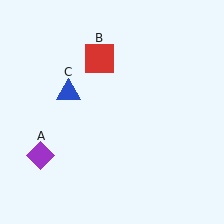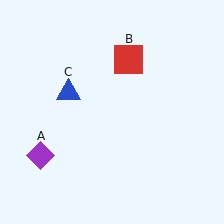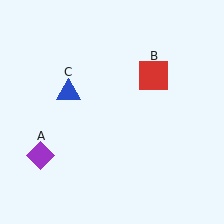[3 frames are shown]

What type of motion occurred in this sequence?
The red square (object B) rotated clockwise around the center of the scene.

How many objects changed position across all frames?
1 object changed position: red square (object B).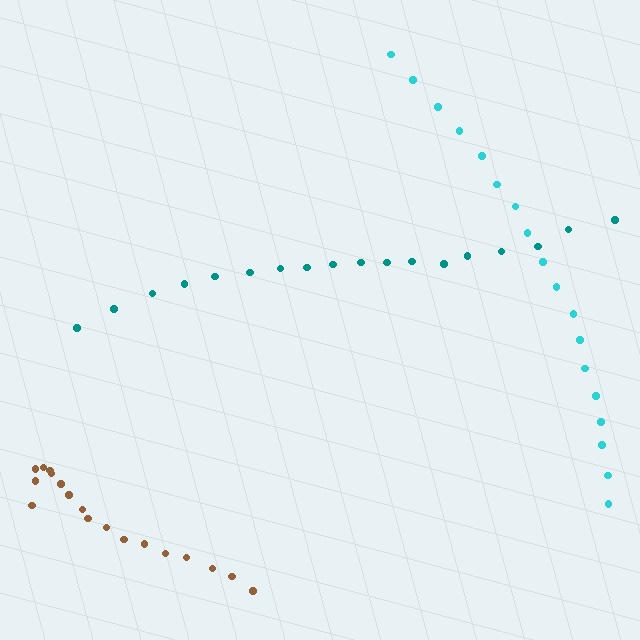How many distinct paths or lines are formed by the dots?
There are 3 distinct paths.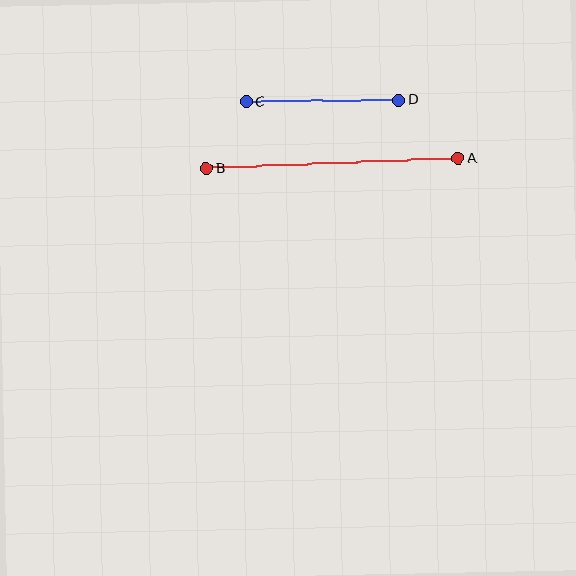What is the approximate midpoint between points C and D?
The midpoint is at approximately (323, 101) pixels.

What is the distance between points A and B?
The distance is approximately 252 pixels.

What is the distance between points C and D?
The distance is approximately 153 pixels.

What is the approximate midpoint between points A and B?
The midpoint is at approximately (332, 163) pixels.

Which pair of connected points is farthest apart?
Points A and B are farthest apart.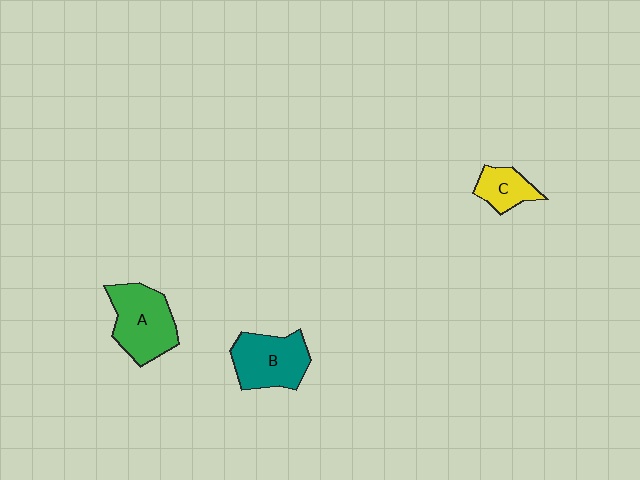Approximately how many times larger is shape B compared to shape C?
Approximately 1.9 times.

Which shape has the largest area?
Shape A (green).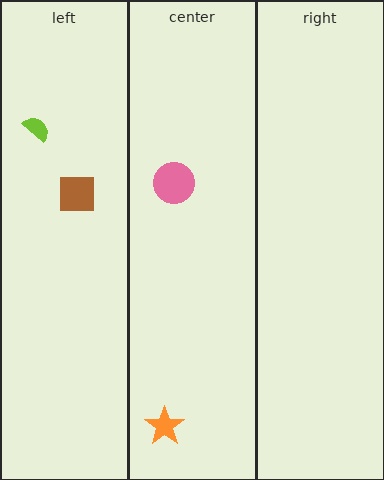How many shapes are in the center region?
2.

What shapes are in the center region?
The pink circle, the orange star.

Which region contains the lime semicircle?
The left region.